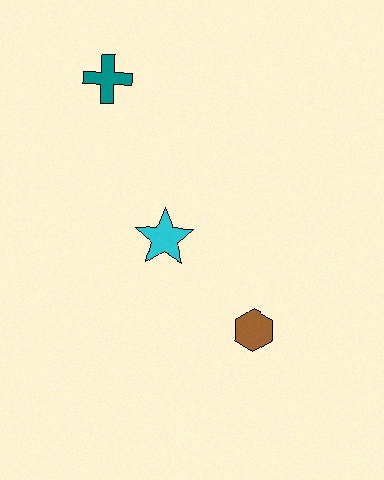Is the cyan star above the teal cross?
No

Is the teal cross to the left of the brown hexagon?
Yes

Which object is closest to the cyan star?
The brown hexagon is closest to the cyan star.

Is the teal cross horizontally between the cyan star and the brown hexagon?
No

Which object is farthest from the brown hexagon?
The teal cross is farthest from the brown hexagon.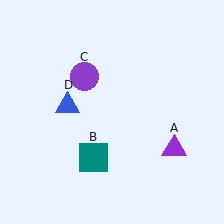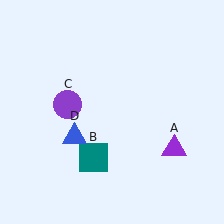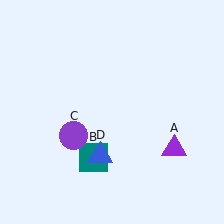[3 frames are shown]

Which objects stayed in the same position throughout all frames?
Purple triangle (object A) and teal square (object B) remained stationary.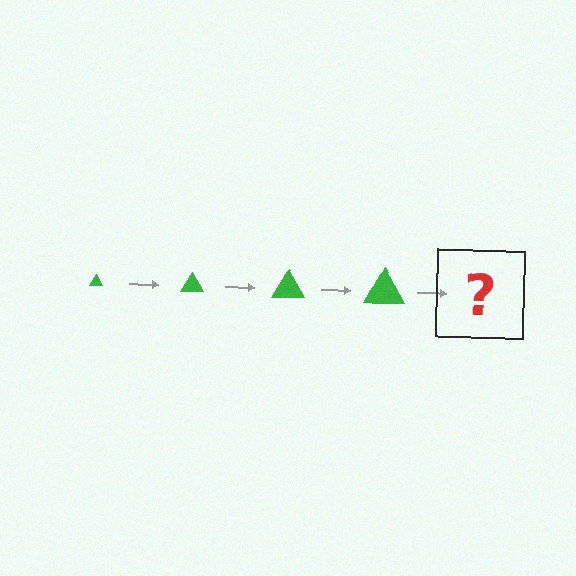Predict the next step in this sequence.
The next step is a green triangle, larger than the previous one.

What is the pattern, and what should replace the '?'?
The pattern is that the triangle gets progressively larger each step. The '?' should be a green triangle, larger than the previous one.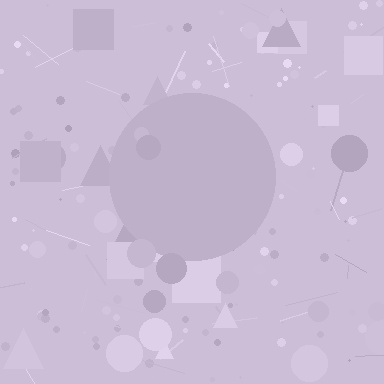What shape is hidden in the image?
A circle is hidden in the image.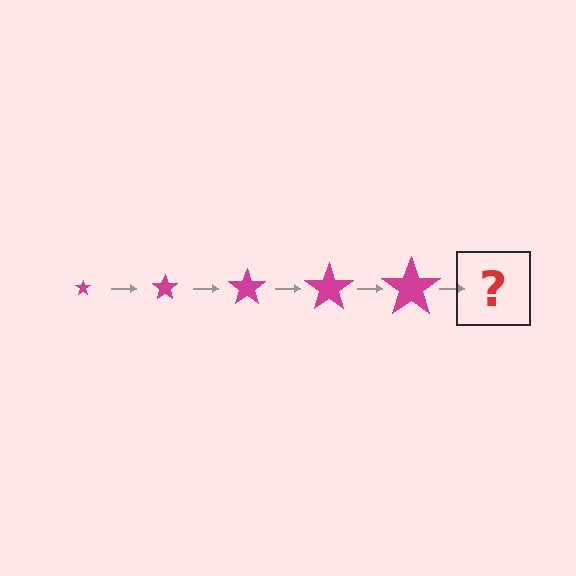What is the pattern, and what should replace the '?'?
The pattern is that the star gets progressively larger each step. The '?' should be a magenta star, larger than the previous one.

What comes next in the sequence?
The next element should be a magenta star, larger than the previous one.